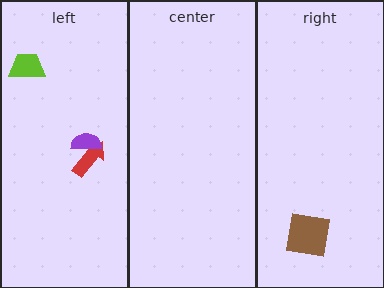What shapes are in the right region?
The brown square.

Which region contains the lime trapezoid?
The left region.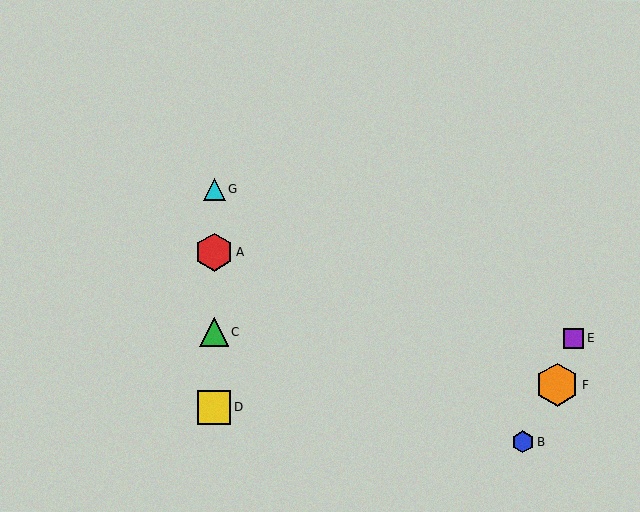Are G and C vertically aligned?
Yes, both are at x≈214.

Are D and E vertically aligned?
No, D is at x≈214 and E is at x≈573.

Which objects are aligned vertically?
Objects A, C, D, G are aligned vertically.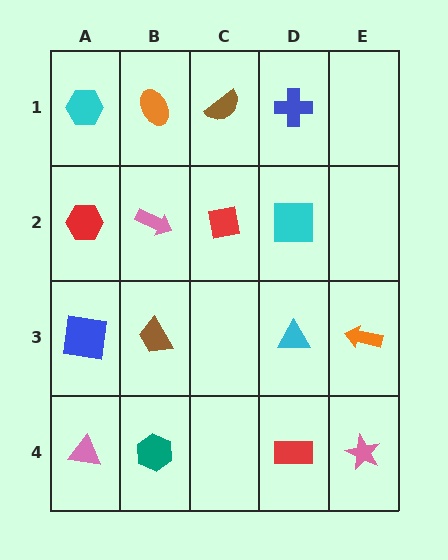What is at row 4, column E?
A pink star.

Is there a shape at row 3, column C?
No, that cell is empty.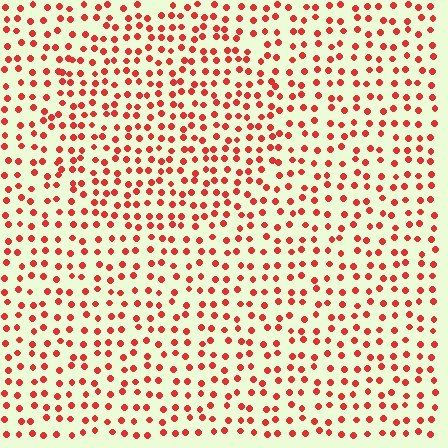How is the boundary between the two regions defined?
The boundary is defined by a change in element density (approximately 1.4x ratio). All elements are the same color, size, and shape.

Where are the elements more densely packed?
The elements are more densely packed inside the circle boundary.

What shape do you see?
I see a circle.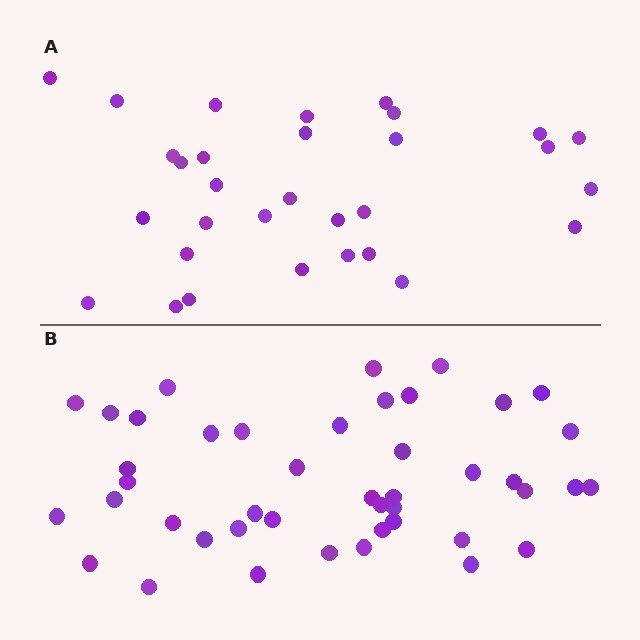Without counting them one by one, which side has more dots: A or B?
Region B (the bottom region) has more dots.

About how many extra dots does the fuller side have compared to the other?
Region B has approximately 15 more dots than region A.